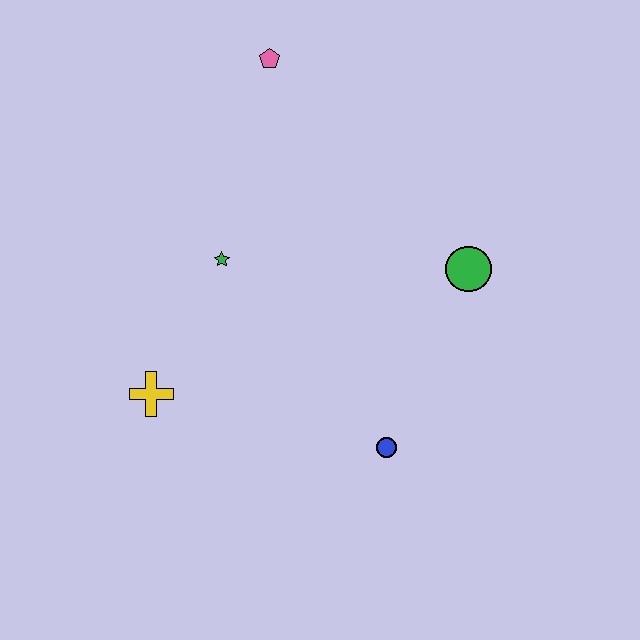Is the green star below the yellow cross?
No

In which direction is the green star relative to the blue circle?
The green star is above the blue circle.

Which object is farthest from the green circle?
The yellow cross is farthest from the green circle.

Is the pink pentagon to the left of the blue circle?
Yes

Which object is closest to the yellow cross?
The green star is closest to the yellow cross.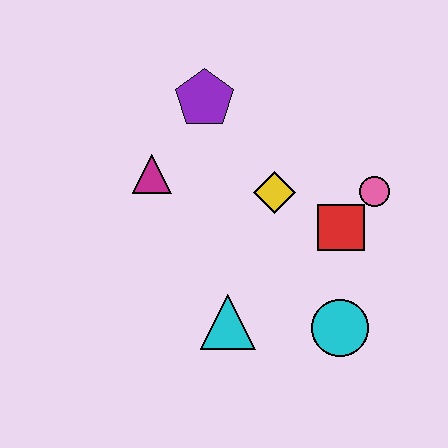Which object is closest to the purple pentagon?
The magenta triangle is closest to the purple pentagon.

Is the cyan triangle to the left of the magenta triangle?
No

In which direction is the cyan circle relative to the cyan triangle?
The cyan circle is to the right of the cyan triangle.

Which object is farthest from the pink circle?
The magenta triangle is farthest from the pink circle.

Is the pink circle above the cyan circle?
Yes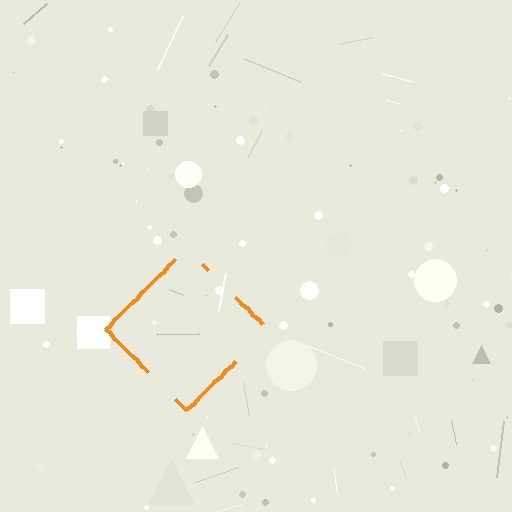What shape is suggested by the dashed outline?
The dashed outline suggests a diamond.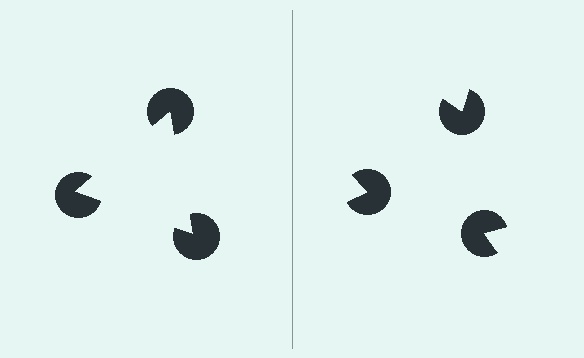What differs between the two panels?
The pac-man discs are positioned identically on both sides; only the wedge orientations differ. On the left they align to a triangle; on the right they are misaligned.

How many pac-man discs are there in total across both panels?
6 — 3 on each side.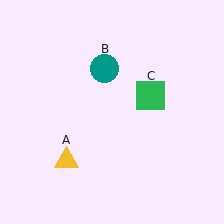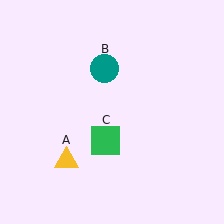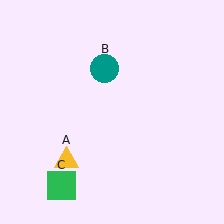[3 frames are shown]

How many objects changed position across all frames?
1 object changed position: green square (object C).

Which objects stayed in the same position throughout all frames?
Yellow triangle (object A) and teal circle (object B) remained stationary.